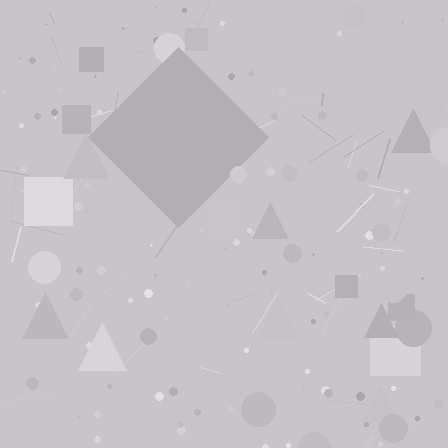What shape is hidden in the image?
A diamond is hidden in the image.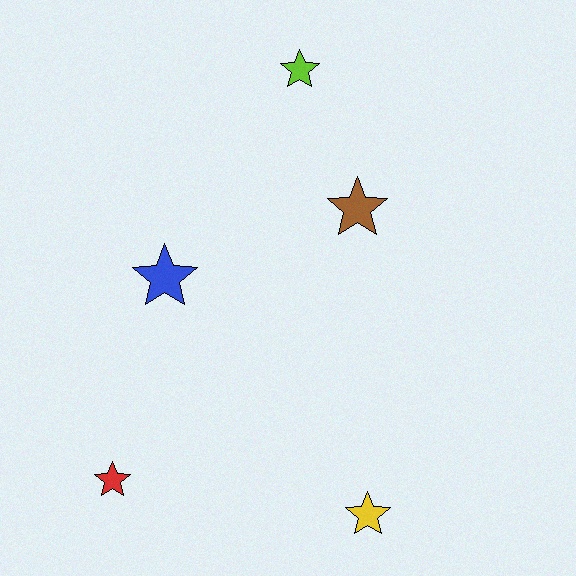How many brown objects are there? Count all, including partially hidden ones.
There is 1 brown object.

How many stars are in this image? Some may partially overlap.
There are 5 stars.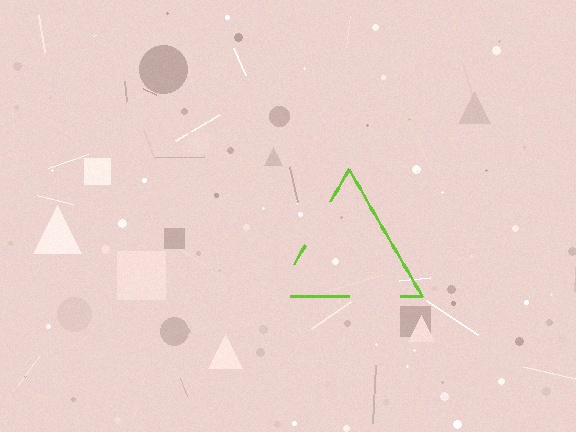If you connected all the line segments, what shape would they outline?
They would outline a triangle.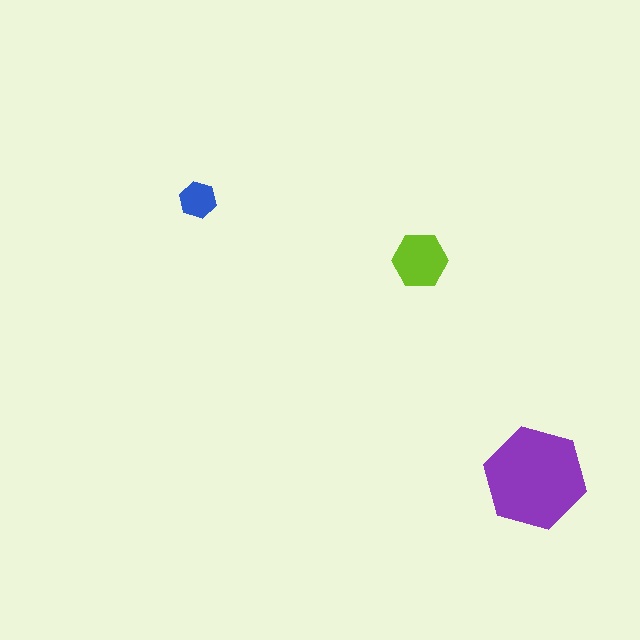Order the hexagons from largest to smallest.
the purple one, the lime one, the blue one.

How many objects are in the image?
There are 3 objects in the image.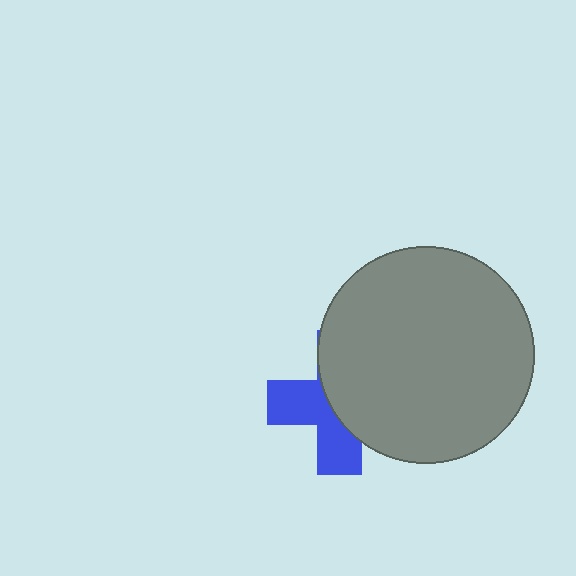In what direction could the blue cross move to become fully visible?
The blue cross could move left. That would shift it out from behind the gray circle entirely.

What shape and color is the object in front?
The object in front is a gray circle.